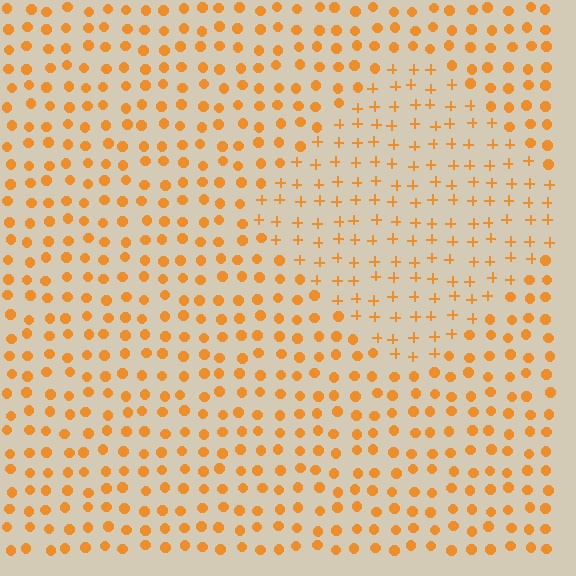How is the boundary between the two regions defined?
The boundary is defined by a change in element shape: plus signs inside vs. circles outside. All elements share the same color and spacing.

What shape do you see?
I see a diamond.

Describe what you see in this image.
The image is filled with small orange elements arranged in a uniform grid. A diamond-shaped region contains plus signs, while the surrounding area contains circles. The boundary is defined purely by the change in element shape.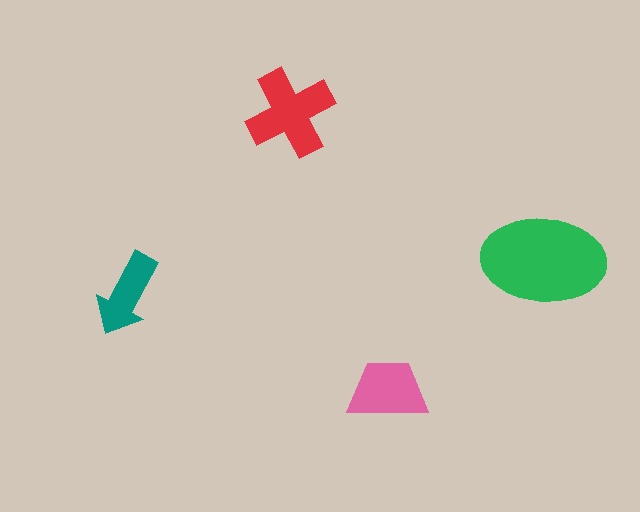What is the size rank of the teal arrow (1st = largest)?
4th.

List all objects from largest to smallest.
The green ellipse, the red cross, the pink trapezoid, the teal arrow.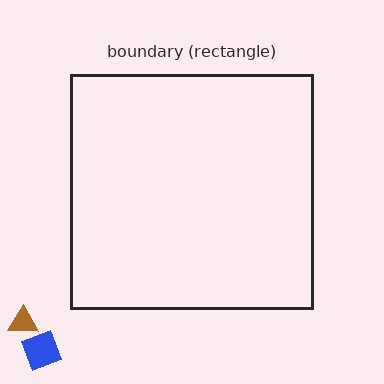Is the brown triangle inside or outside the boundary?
Outside.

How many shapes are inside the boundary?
0 inside, 2 outside.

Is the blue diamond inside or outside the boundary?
Outside.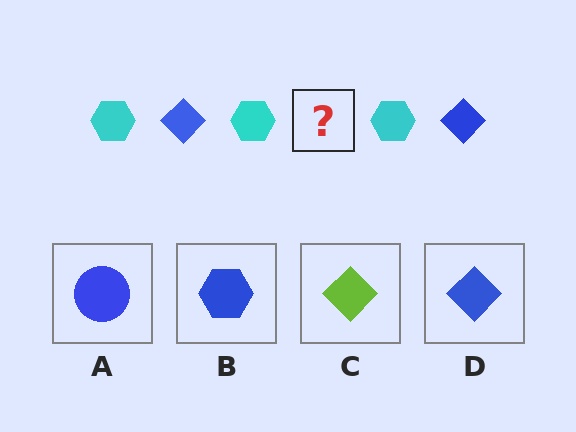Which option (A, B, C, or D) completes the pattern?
D.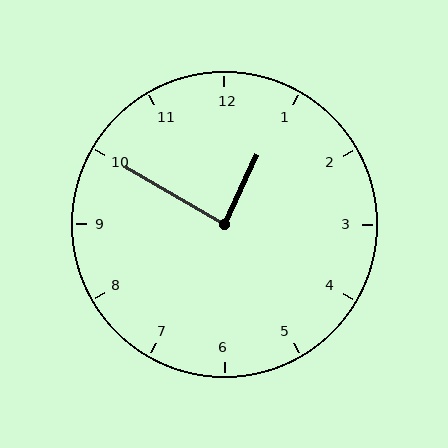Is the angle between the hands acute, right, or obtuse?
It is right.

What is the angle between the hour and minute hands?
Approximately 85 degrees.